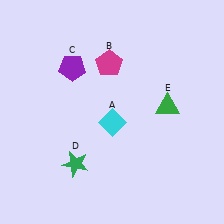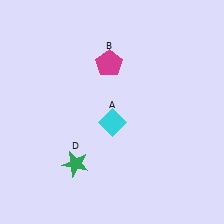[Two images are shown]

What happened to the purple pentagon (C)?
The purple pentagon (C) was removed in Image 2. It was in the top-left area of Image 1.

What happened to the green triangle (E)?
The green triangle (E) was removed in Image 2. It was in the top-right area of Image 1.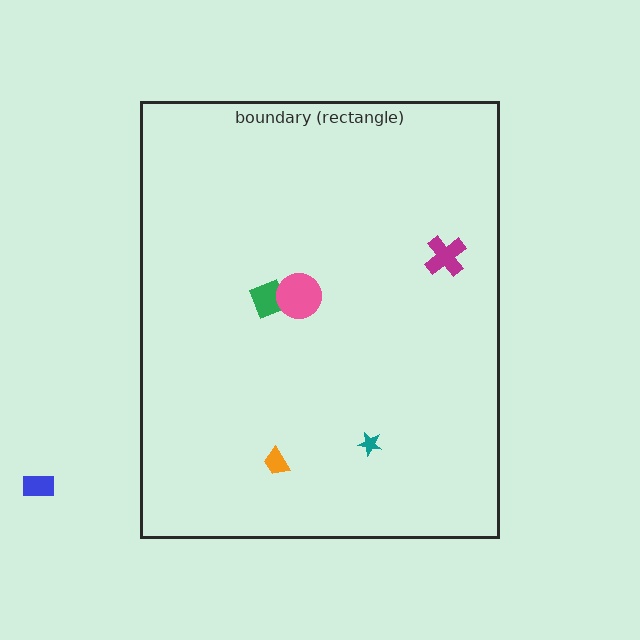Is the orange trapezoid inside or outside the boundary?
Inside.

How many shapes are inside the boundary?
5 inside, 1 outside.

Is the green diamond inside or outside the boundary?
Inside.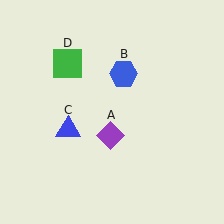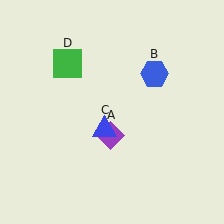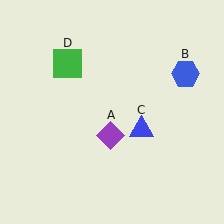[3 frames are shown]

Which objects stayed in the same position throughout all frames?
Purple diamond (object A) and green square (object D) remained stationary.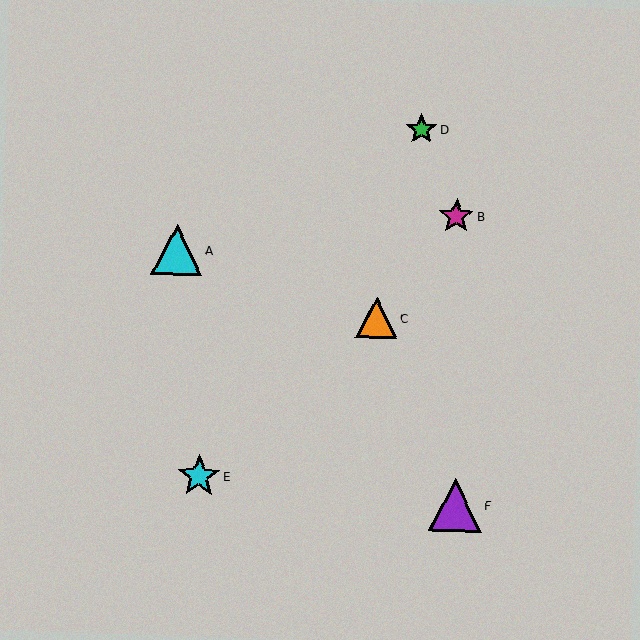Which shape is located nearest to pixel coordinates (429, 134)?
The green star (labeled D) at (421, 129) is nearest to that location.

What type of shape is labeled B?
Shape B is a magenta star.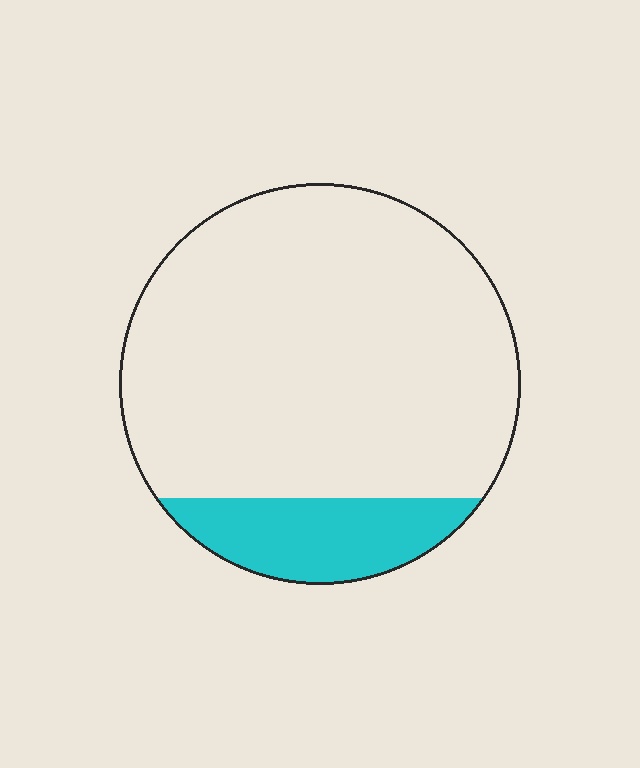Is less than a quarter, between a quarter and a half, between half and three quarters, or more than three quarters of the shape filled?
Less than a quarter.